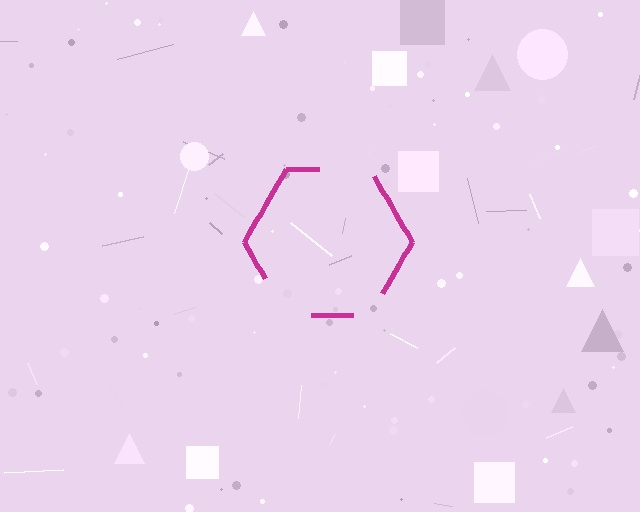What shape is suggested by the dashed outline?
The dashed outline suggests a hexagon.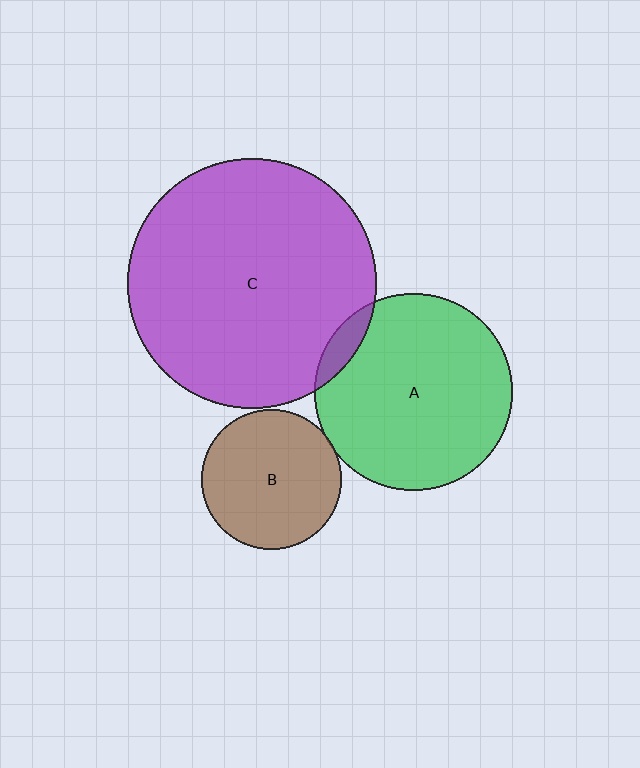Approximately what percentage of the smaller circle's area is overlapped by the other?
Approximately 5%.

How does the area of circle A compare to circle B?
Approximately 2.0 times.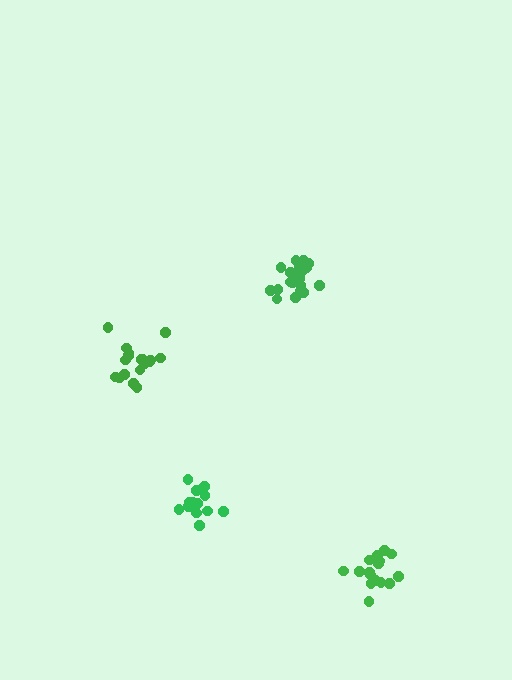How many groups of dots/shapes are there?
There are 4 groups.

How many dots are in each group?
Group 1: 16 dots, Group 2: 16 dots, Group 3: 21 dots, Group 4: 18 dots (71 total).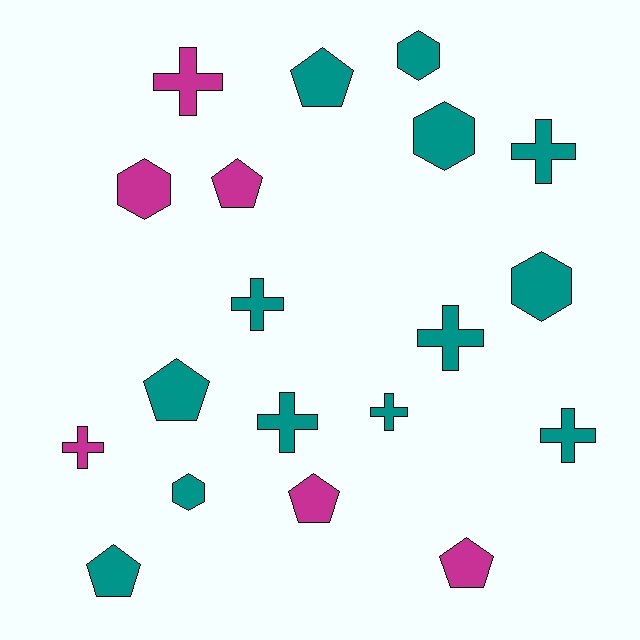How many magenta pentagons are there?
There are 3 magenta pentagons.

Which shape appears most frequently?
Cross, with 8 objects.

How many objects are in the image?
There are 19 objects.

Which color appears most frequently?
Teal, with 13 objects.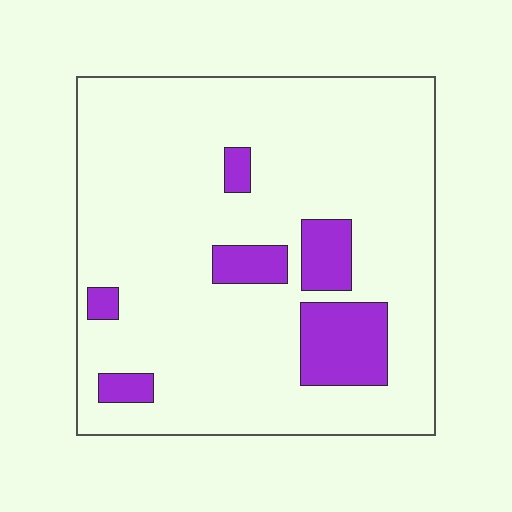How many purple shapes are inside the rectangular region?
6.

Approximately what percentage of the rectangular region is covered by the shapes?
Approximately 15%.